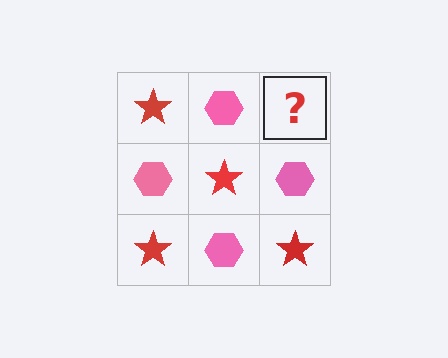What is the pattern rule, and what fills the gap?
The rule is that it alternates red star and pink hexagon in a checkerboard pattern. The gap should be filled with a red star.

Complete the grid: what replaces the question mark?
The question mark should be replaced with a red star.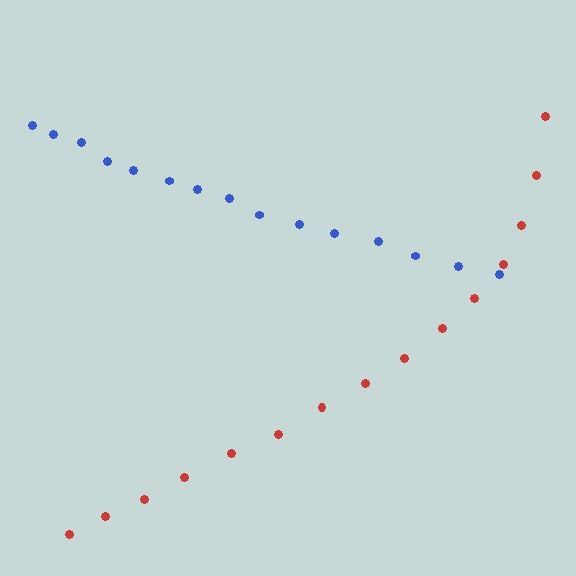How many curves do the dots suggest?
There are 2 distinct paths.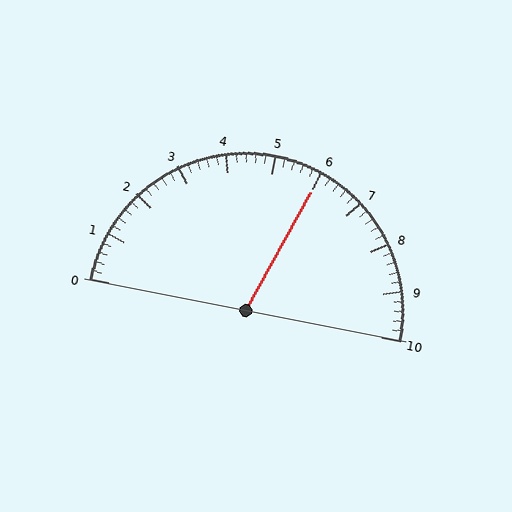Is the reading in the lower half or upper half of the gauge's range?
The reading is in the upper half of the range (0 to 10).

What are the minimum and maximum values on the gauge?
The gauge ranges from 0 to 10.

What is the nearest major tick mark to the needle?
The nearest major tick mark is 6.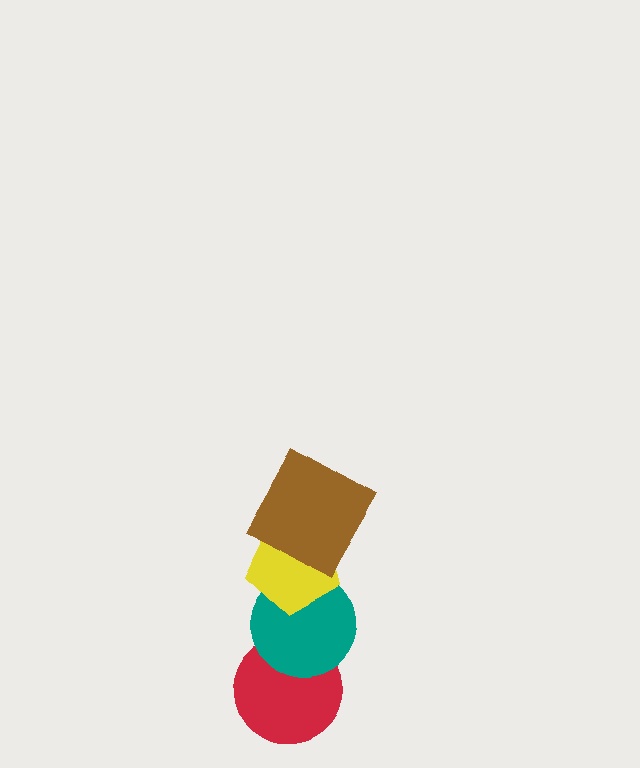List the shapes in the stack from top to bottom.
From top to bottom: the brown square, the yellow pentagon, the teal circle, the red circle.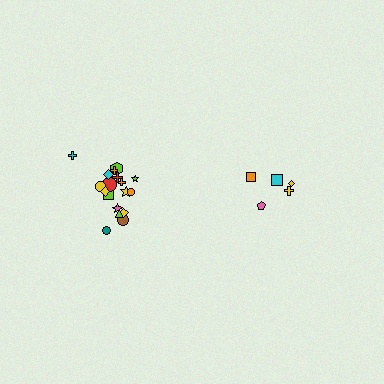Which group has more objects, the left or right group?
The left group.